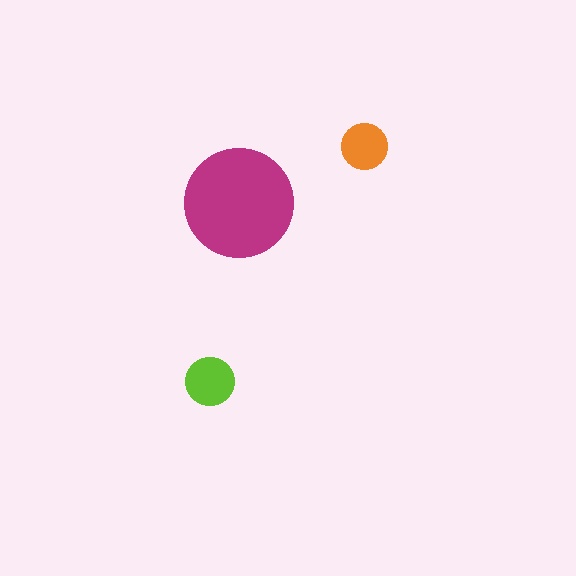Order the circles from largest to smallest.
the magenta one, the lime one, the orange one.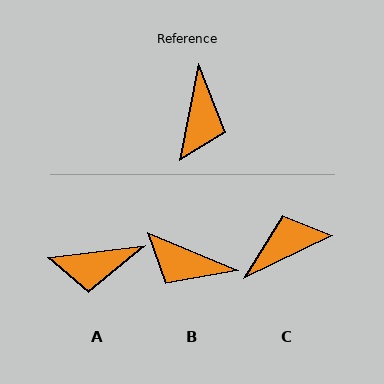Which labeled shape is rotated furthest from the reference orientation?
C, about 127 degrees away.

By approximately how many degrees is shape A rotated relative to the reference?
Approximately 72 degrees clockwise.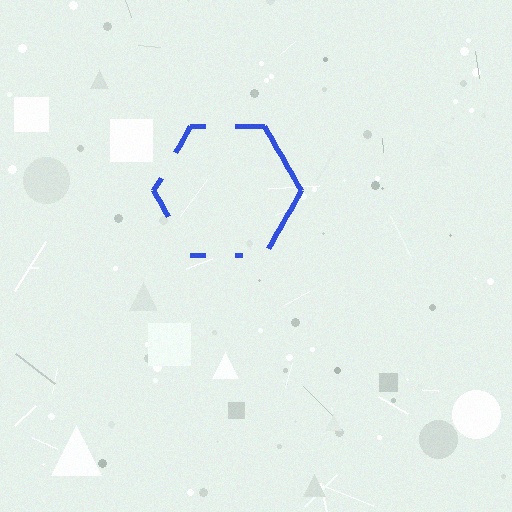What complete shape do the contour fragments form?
The contour fragments form a hexagon.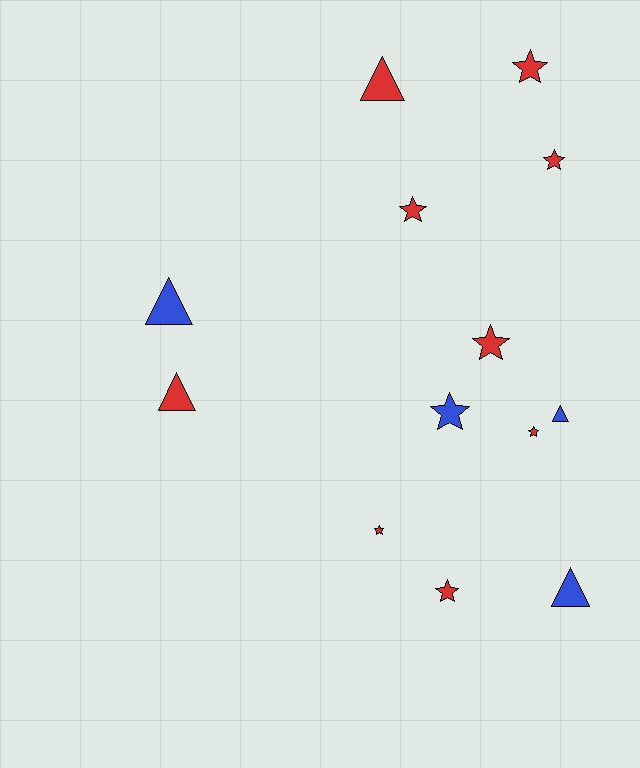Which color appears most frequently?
Red, with 9 objects.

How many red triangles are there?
There are 2 red triangles.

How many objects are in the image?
There are 13 objects.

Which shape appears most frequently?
Star, with 8 objects.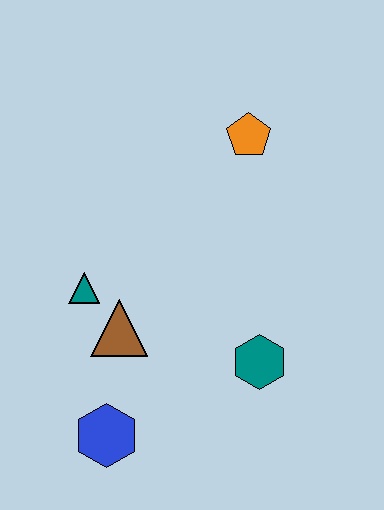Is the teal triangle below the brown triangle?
No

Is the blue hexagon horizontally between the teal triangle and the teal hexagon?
Yes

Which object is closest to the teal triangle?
The brown triangle is closest to the teal triangle.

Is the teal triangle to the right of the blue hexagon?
No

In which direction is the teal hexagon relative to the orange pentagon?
The teal hexagon is below the orange pentagon.